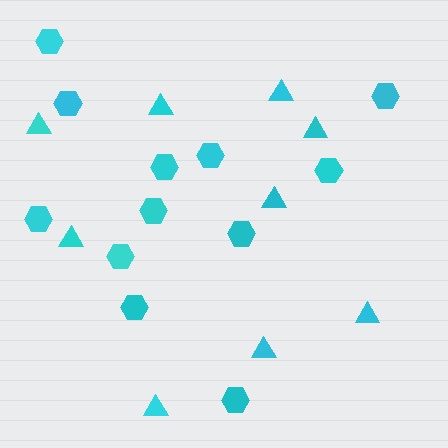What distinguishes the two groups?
There are 2 groups: one group of hexagons (12) and one group of triangles (9).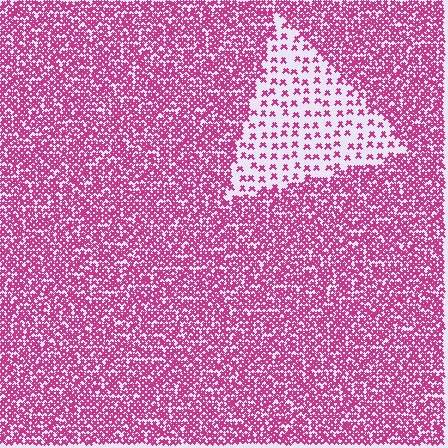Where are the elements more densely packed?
The elements are more densely packed outside the triangle boundary.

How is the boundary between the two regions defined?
The boundary is defined by a change in element density (approximately 3.1x ratio). All elements are the same color, size, and shape.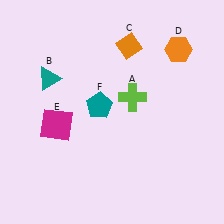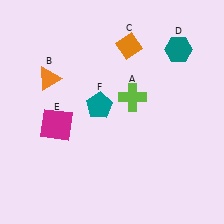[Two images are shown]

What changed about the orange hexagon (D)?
In Image 1, D is orange. In Image 2, it changed to teal.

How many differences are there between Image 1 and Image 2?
There are 2 differences between the two images.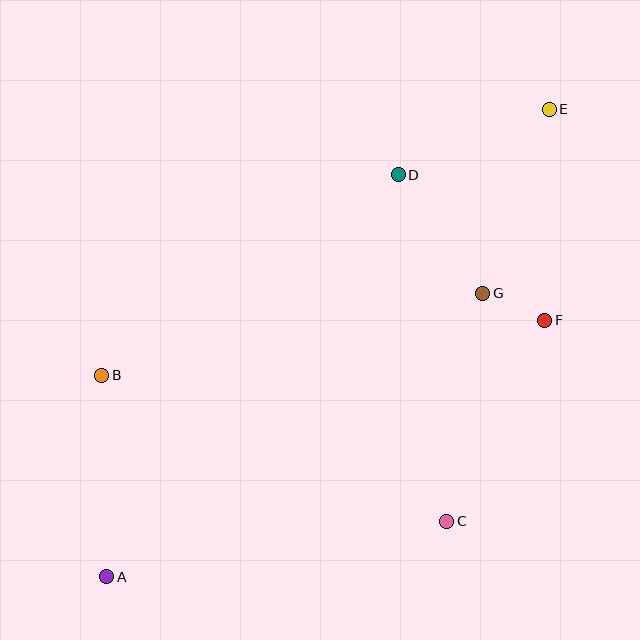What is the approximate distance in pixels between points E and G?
The distance between E and G is approximately 195 pixels.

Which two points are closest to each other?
Points F and G are closest to each other.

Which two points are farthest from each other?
Points A and E are farthest from each other.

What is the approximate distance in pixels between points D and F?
The distance between D and F is approximately 207 pixels.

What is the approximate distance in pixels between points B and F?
The distance between B and F is approximately 446 pixels.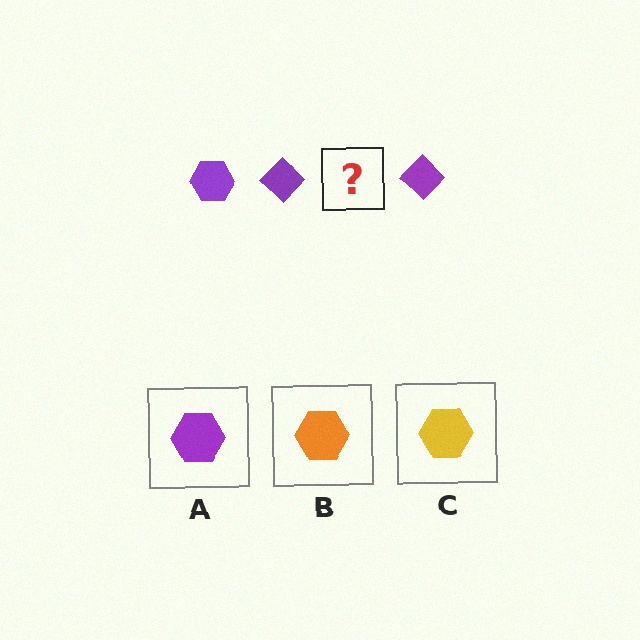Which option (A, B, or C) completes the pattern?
A.